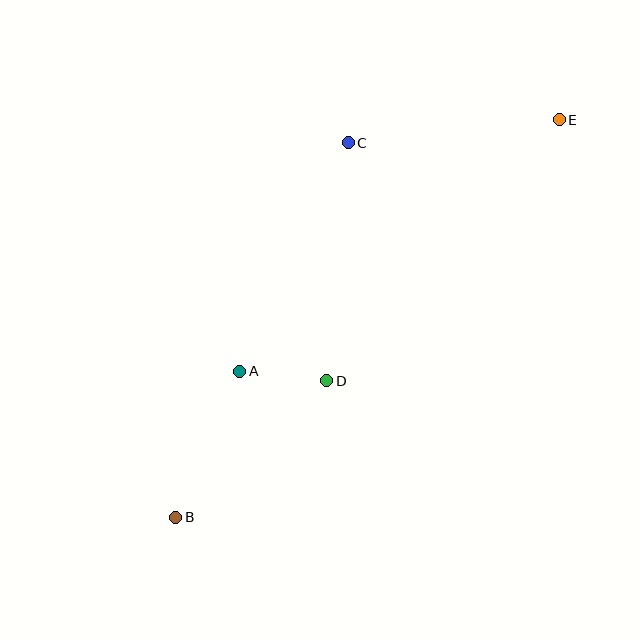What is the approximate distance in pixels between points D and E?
The distance between D and E is approximately 349 pixels.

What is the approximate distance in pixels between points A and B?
The distance between A and B is approximately 159 pixels.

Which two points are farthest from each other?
Points B and E are farthest from each other.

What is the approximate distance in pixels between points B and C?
The distance between B and C is approximately 412 pixels.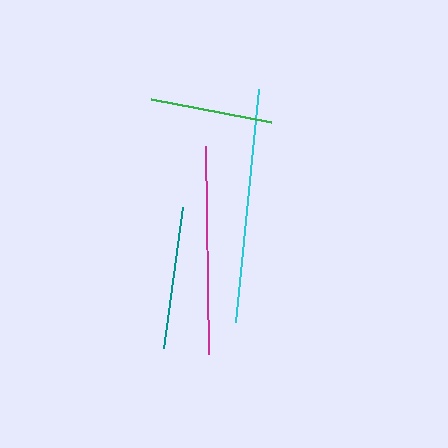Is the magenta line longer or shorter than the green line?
The magenta line is longer than the green line.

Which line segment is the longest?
The cyan line is the longest at approximately 234 pixels.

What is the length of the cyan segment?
The cyan segment is approximately 234 pixels long.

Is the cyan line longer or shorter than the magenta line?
The cyan line is longer than the magenta line.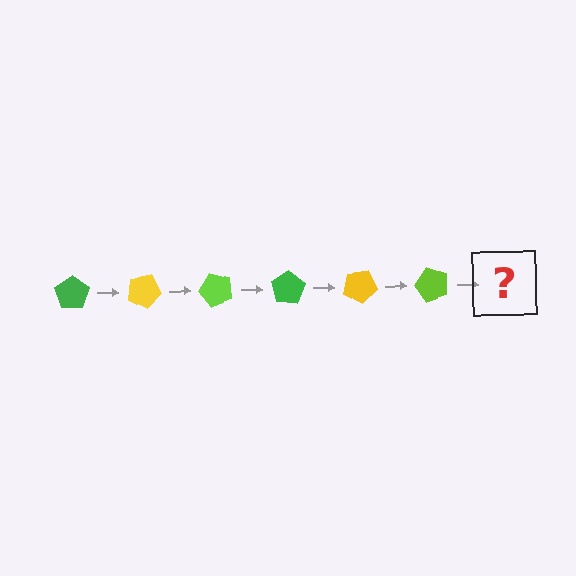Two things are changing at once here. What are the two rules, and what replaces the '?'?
The two rules are that it rotates 25 degrees each step and the color cycles through green, yellow, and lime. The '?' should be a green pentagon, rotated 150 degrees from the start.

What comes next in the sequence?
The next element should be a green pentagon, rotated 150 degrees from the start.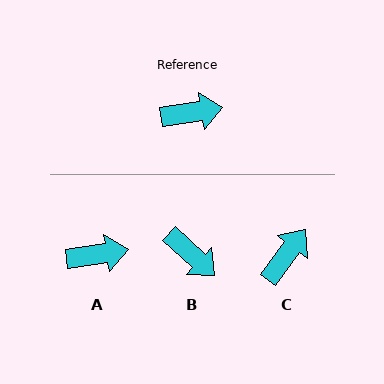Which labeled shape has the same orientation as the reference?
A.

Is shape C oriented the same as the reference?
No, it is off by about 45 degrees.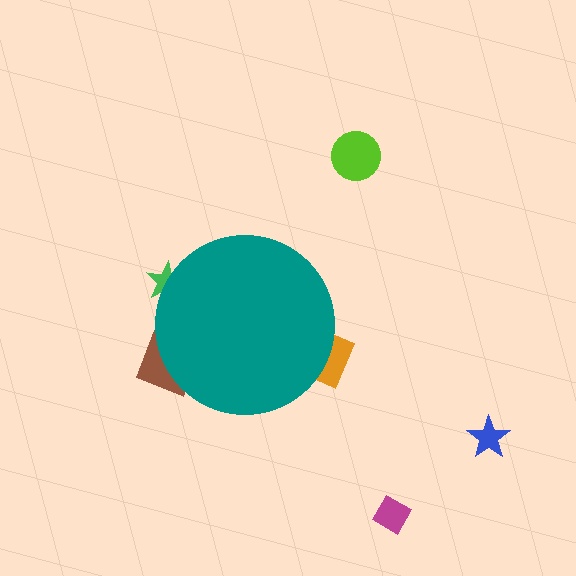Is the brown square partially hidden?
Yes, the brown square is partially hidden behind the teal circle.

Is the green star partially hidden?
Yes, the green star is partially hidden behind the teal circle.